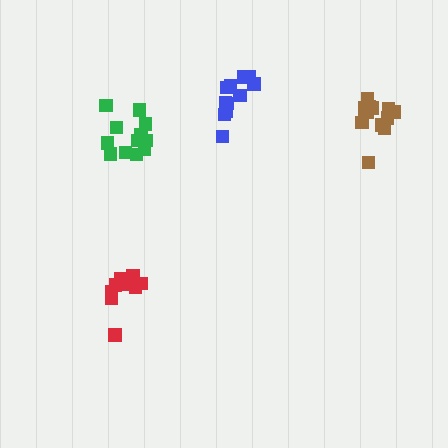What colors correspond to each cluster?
The clusters are colored: brown, red, blue, green.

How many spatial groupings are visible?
There are 4 spatial groupings.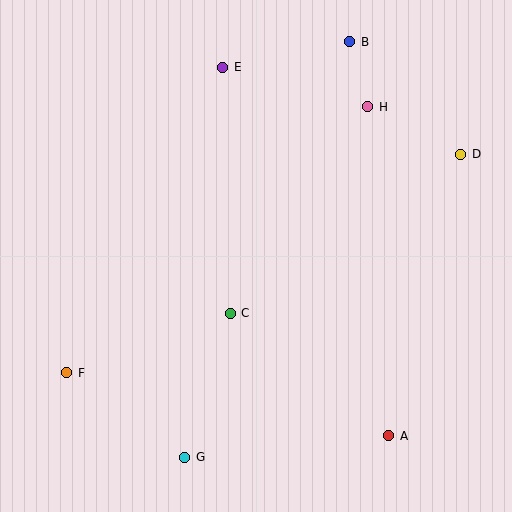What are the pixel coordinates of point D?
Point D is at (461, 154).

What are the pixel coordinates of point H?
Point H is at (368, 107).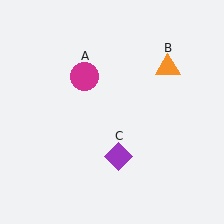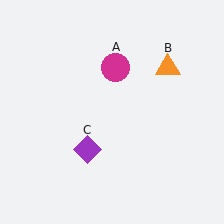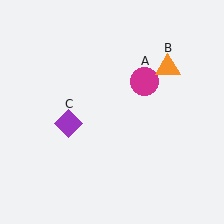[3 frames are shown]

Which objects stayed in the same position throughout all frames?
Orange triangle (object B) remained stationary.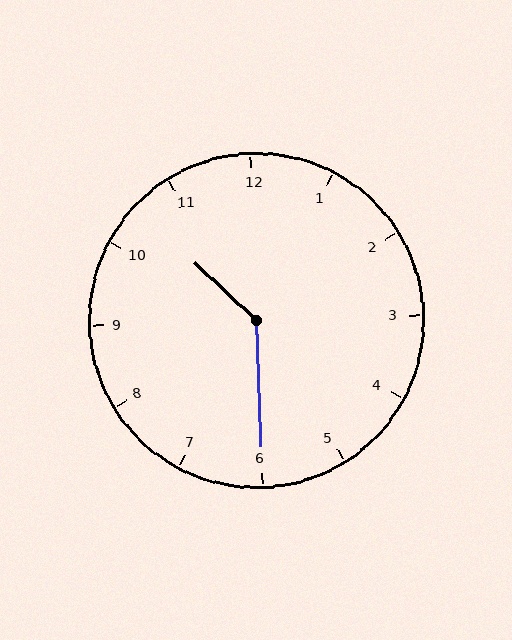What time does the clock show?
10:30.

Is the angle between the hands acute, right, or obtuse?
It is obtuse.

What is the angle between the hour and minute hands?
Approximately 135 degrees.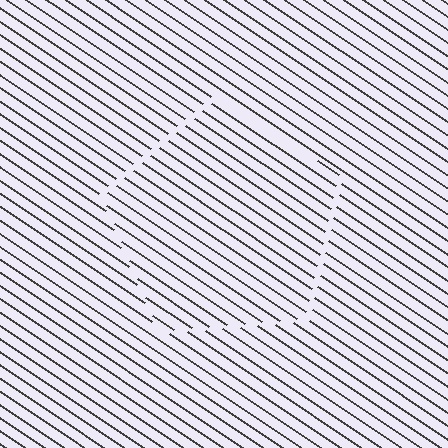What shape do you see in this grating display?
An illusory pentagon. The interior of the shape contains the same grating, shifted by half a period — the contour is defined by the phase discontinuity where line-ends from the inner and outer gratings abut.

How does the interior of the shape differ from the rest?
The interior of the shape contains the same grating, shifted by half a period — the contour is defined by the phase discontinuity where line-ends from the inner and outer gratings abut.